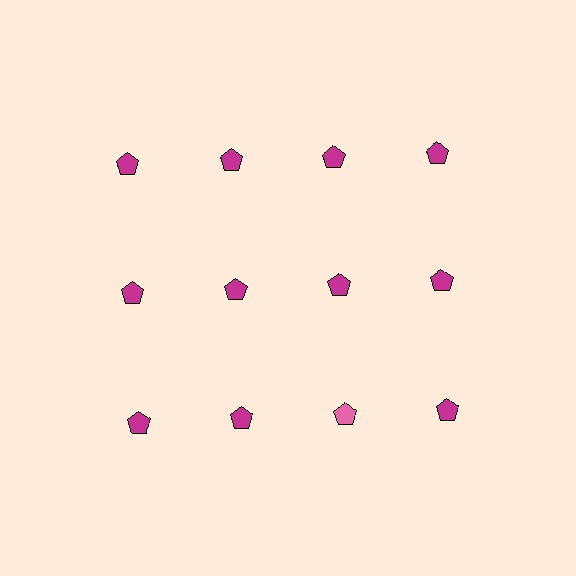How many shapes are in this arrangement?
There are 12 shapes arranged in a grid pattern.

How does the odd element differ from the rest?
It has a different color: pink instead of magenta.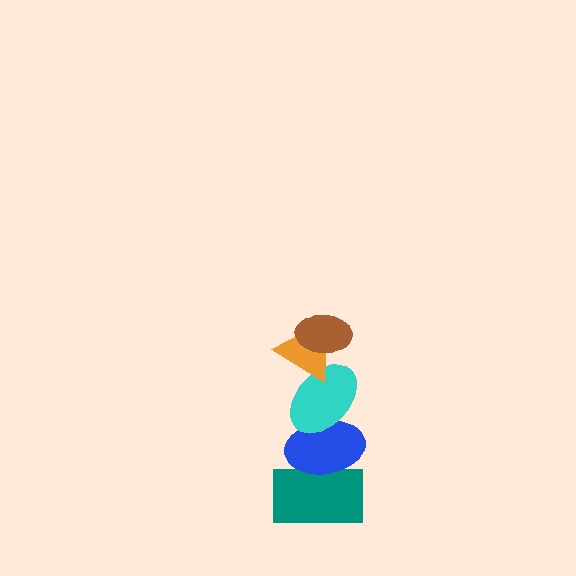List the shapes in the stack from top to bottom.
From top to bottom: the brown ellipse, the orange triangle, the cyan ellipse, the blue ellipse, the teal rectangle.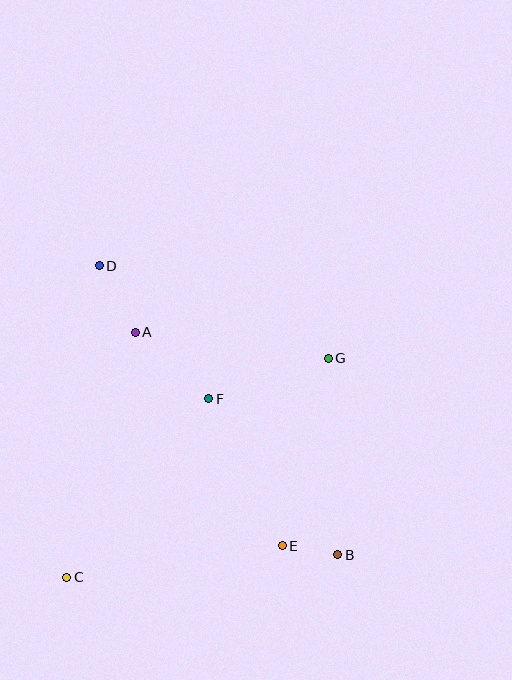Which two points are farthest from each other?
Points B and D are farthest from each other.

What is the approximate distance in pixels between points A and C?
The distance between A and C is approximately 254 pixels.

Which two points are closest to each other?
Points B and E are closest to each other.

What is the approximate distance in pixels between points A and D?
The distance between A and D is approximately 76 pixels.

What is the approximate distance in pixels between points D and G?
The distance between D and G is approximately 247 pixels.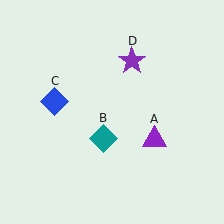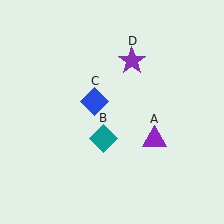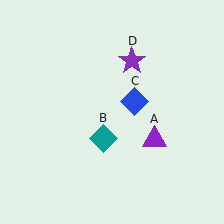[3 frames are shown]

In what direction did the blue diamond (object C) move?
The blue diamond (object C) moved right.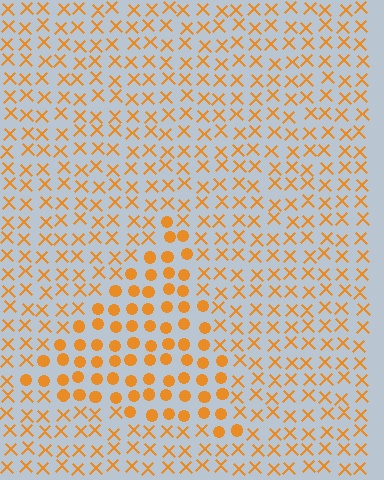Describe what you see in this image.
The image is filled with small orange elements arranged in a uniform grid. A triangle-shaped region contains circles, while the surrounding area contains X marks. The boundary is defined purely by the change in element shape.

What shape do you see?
I see a triangle.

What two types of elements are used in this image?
The image uses circles inside the triangle region and X marks outside it.